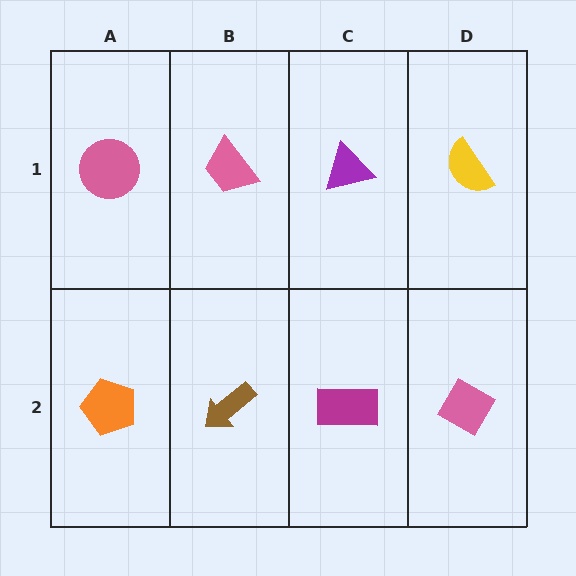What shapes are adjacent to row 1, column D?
A pink diamond (row 2, column D), a purple triangle (row 1, column C).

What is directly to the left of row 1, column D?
A purple triangle.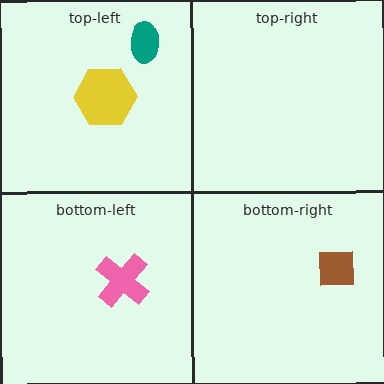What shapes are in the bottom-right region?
The brown square.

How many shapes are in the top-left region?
2.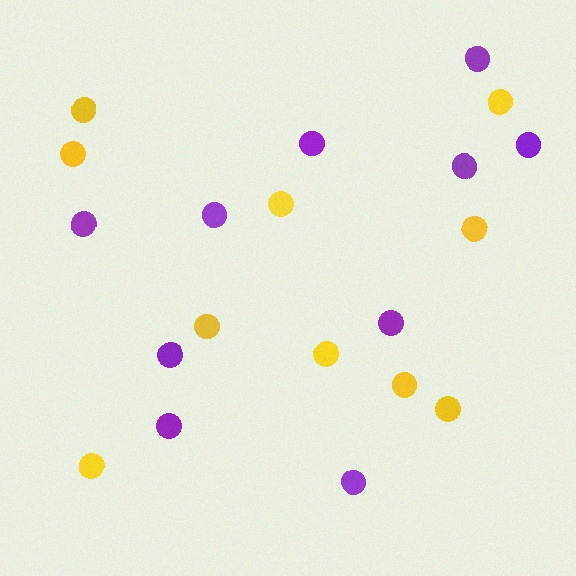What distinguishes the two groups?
There are 2 groups: one group of purple circles (10) and one group of yellow circles (10).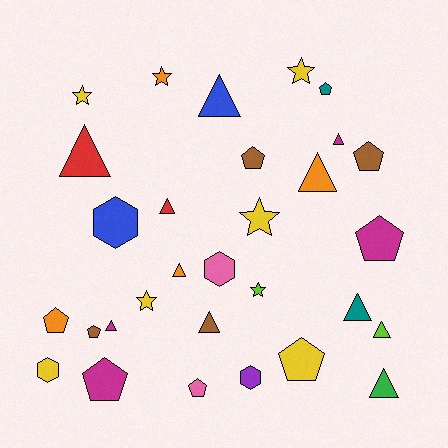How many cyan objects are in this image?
There are no cyan objects.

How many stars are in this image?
There are 6 stars.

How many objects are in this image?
There are 30 objects.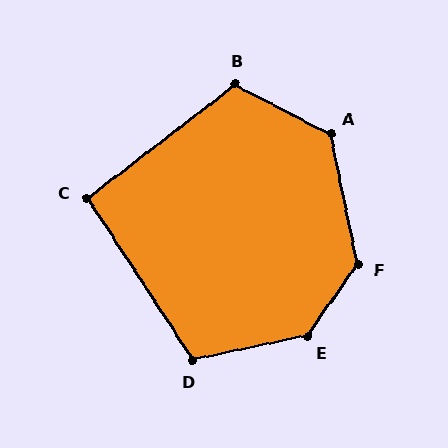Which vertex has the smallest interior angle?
C, at approximately 94 degrees.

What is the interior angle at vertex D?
Approximately 111 degrees (obtuse).